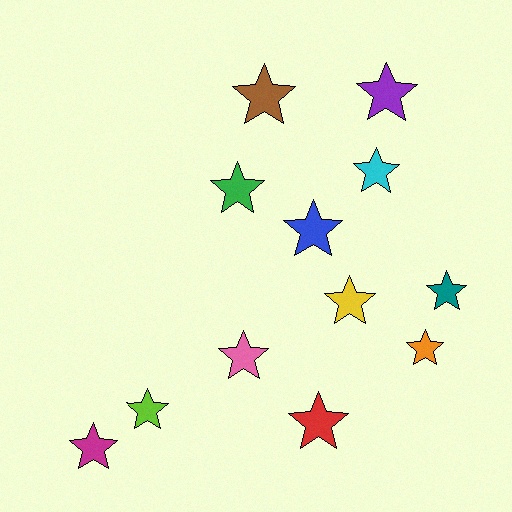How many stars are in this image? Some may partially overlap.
There are 12 stars.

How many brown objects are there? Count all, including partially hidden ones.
There is 1 brown object.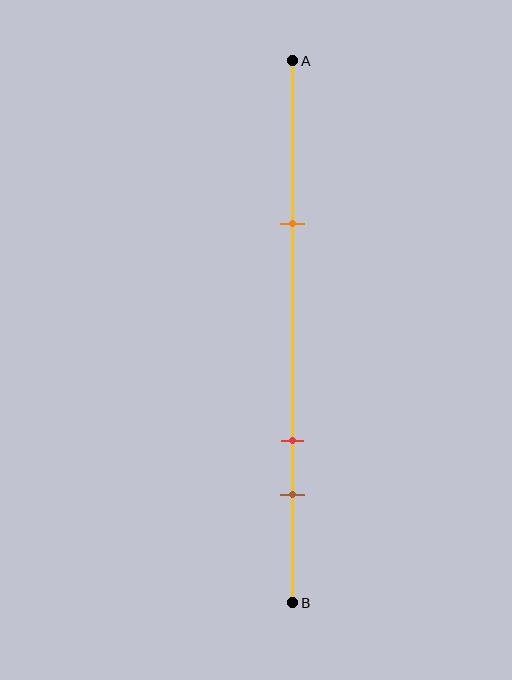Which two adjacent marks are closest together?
The red and brown marks are the closest adjacent pair.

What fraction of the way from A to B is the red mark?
The red mark is approximately 70% (0.7) of the way from A to B.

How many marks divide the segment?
There are 3 marks dividing the segment.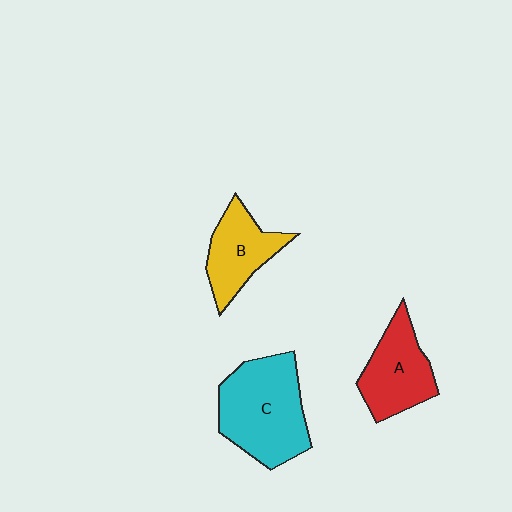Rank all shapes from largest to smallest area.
From largest to smallest: C (cyan), A (red), B (yellow).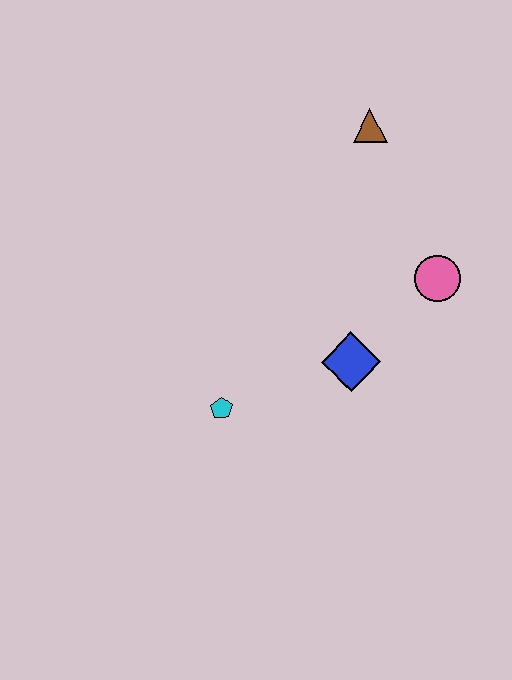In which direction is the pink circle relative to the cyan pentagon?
The pink circle is to the right of the cyan pentagon.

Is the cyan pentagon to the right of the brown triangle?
No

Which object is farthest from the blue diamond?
The brown triangle is farthest from the blue diamond.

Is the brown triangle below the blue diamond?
No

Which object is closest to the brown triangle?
The pink circle is closest to the brown triangle.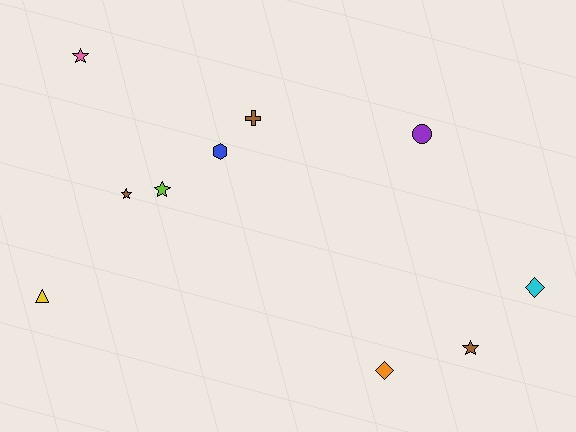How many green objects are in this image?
There are no green objects.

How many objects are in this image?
There are 10 objects.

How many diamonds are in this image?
There are 2 diamonds.